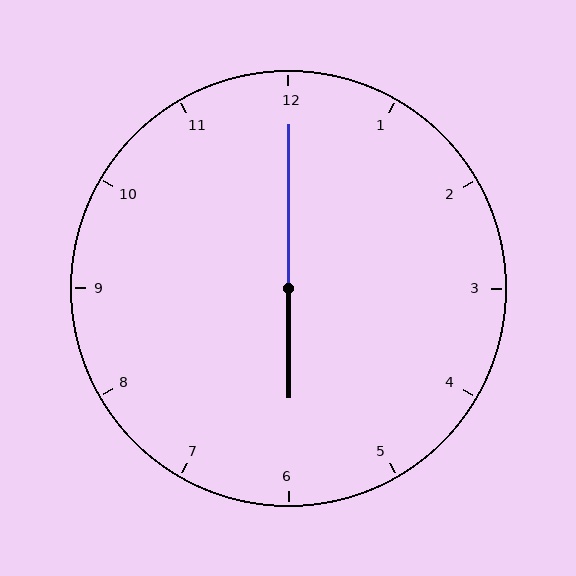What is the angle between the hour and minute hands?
Approximately 180 degrees.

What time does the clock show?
6:00.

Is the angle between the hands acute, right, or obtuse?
It is obtuse.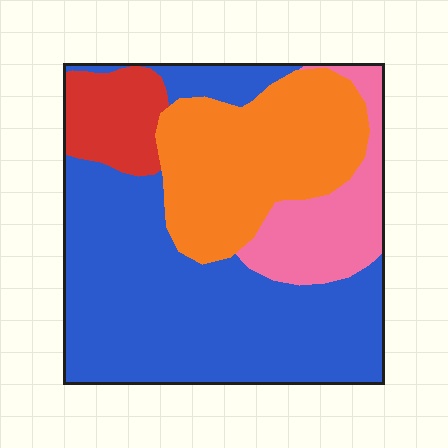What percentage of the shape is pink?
Pink covers roughly 15% of the shape.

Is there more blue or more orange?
Blue.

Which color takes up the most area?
Blue, at roughly 50%.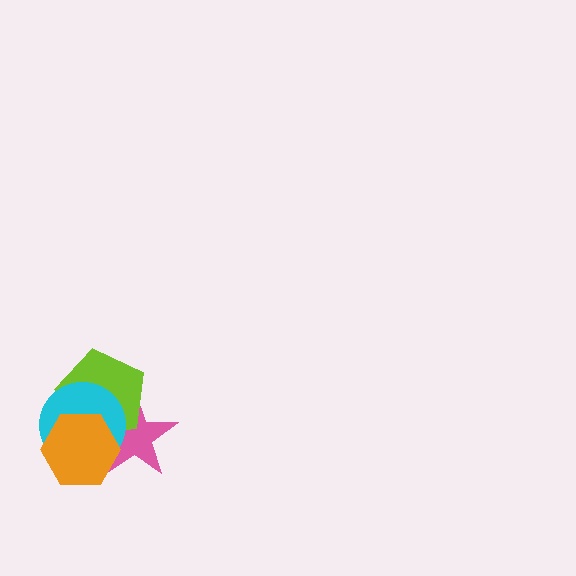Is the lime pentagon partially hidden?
Yes, it is partially covered by another shape.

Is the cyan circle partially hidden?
Yes, it is partially covered by another shape.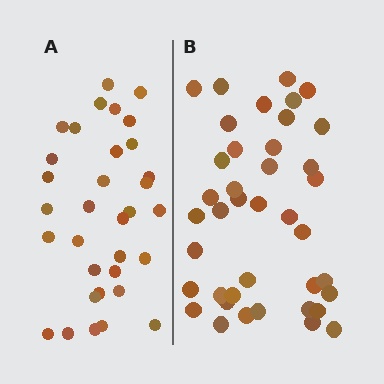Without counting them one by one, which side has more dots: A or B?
Region B (the right region) has more dots.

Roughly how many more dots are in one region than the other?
Region B has roughly 8 or so more dots than region A.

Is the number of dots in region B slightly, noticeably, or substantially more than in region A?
Region B has only slightly more — the two regions are fairly close. The ratio is roughly 1.2 to 1.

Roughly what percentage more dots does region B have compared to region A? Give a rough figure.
About 20% more.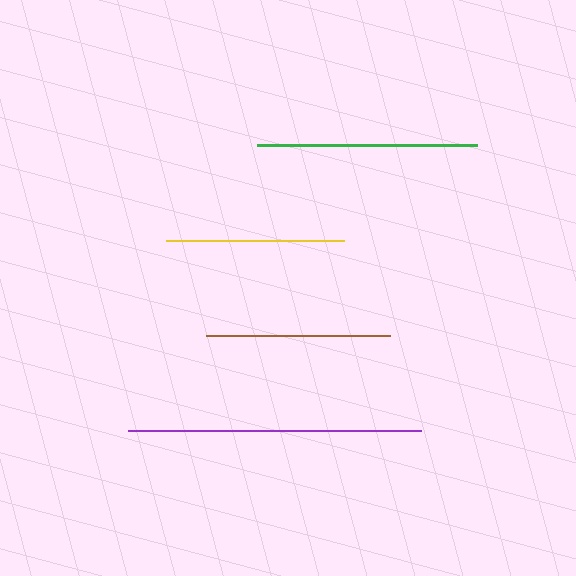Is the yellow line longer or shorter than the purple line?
The purple line is longer than the yellow line.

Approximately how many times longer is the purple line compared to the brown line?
The purple line is approximately 1.6 times the length of the brown line.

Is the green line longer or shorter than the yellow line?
The green line is longer than the yellow line.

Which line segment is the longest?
The purple line is the longest at approximately 293 pixels.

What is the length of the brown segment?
The brown segment is approximately 184 pixels long.